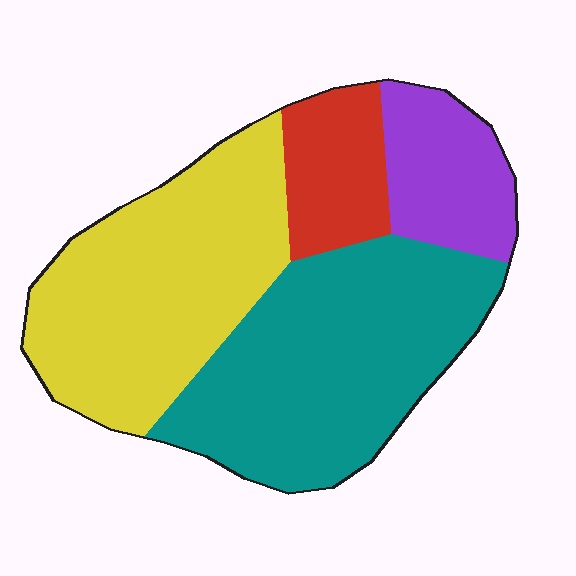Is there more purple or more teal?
Teal.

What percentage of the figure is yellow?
Yellow covers about 35% of the figure.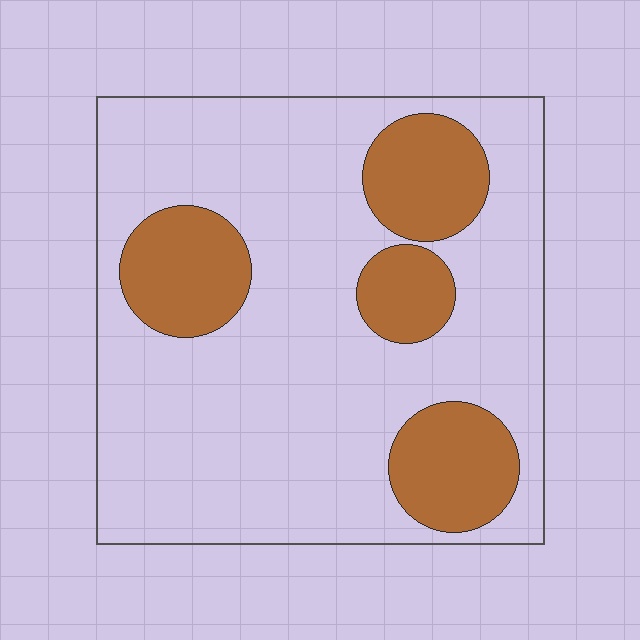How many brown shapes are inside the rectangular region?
4.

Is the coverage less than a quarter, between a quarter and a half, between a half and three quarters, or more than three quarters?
Less than a quarter.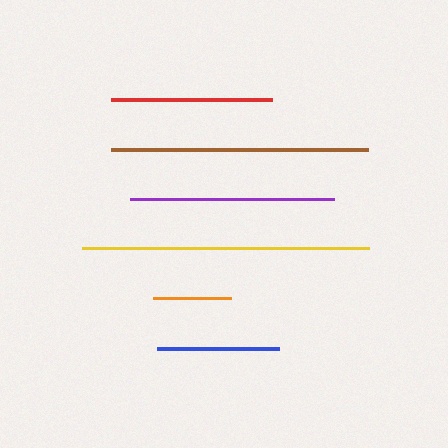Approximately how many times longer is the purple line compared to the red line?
The purple line is approximately 1.3 times the length of the red line.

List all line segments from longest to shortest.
From longest to shortest: yellow, brown, purple, red, blue, orange.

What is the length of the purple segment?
The purple segment is approximately 204 pixels long.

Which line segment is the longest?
The yellow line is the longest at approximately 287 pixels.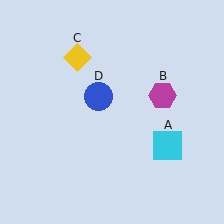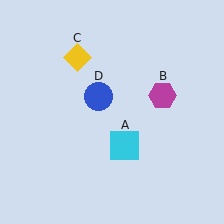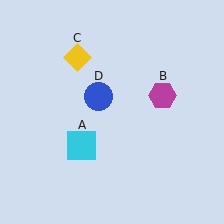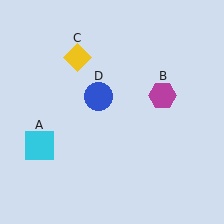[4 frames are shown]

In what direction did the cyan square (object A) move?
The cyan square (object A) moved left.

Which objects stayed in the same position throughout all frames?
Magenta hexagon (object B) and yellow diamond (object C) and blue circle (object D) remained stationary.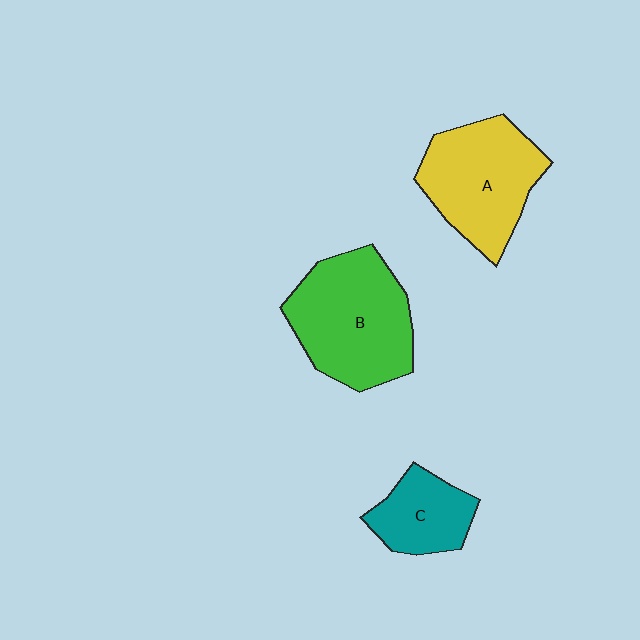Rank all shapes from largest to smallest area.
From largest to smallest: B (green), A (yellow), C (teal).